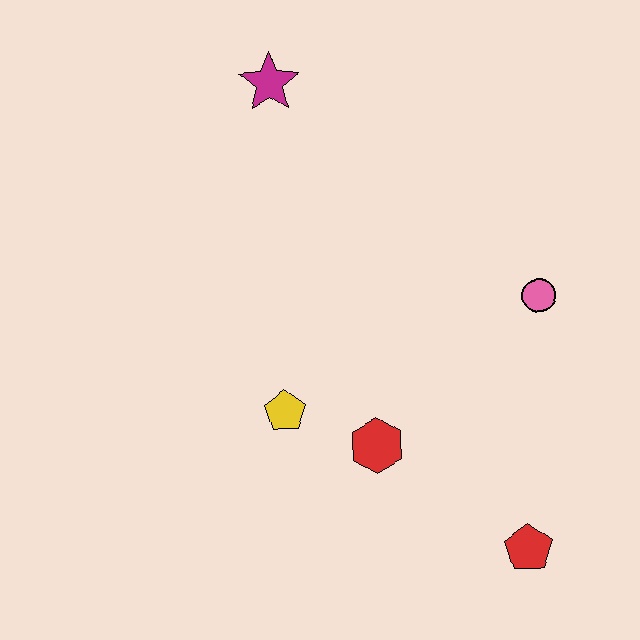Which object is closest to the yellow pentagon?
The red hexagon is closest to the yellow pentagon.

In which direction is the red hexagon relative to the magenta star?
The red hexagon is below the magenta star.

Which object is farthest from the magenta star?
The red pentagon is farthest from the magenta star.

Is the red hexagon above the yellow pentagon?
No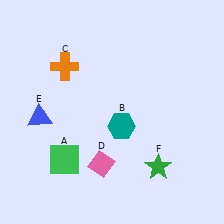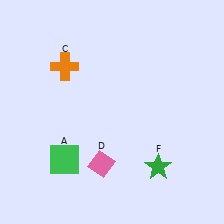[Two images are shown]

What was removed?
The blue triangle (E), the teal hexagon (B) were removed in Image 2.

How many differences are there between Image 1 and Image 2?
There are 2 differences between the two images.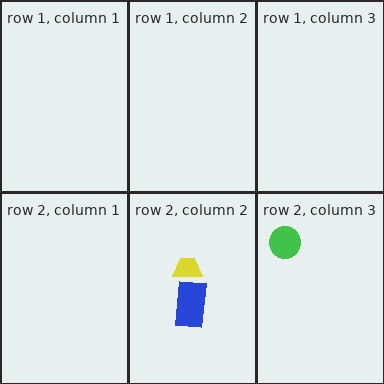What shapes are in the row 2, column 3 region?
The green circle.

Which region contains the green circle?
The row 2, column 3 region.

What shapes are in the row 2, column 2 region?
The blue rectangle, the yellow trapezoid.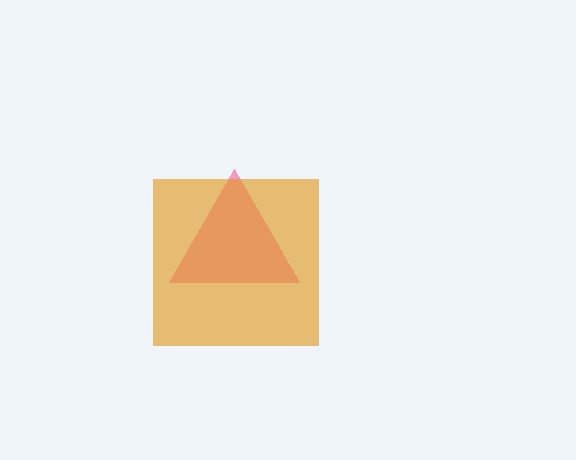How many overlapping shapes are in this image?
There are 2 overlapping shapes in the image.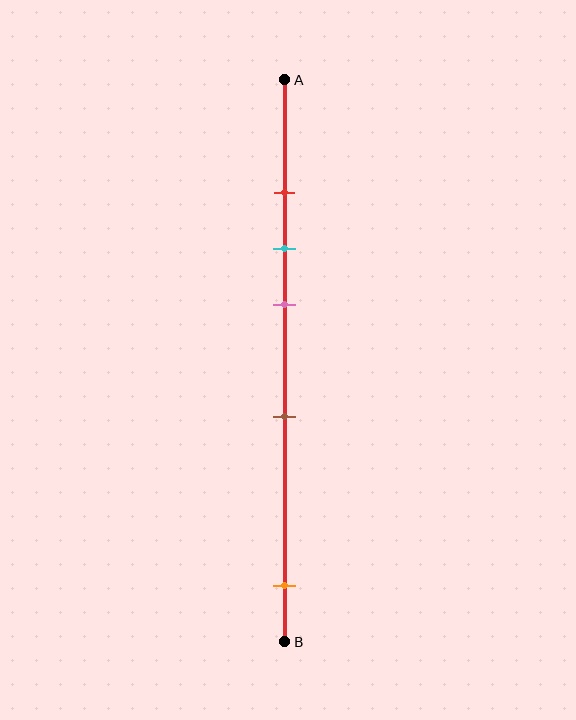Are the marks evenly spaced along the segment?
No, the marks are not evenly spaced.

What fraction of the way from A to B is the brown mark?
The brown mark is approximately 60% (0.6) of the way from A to B.